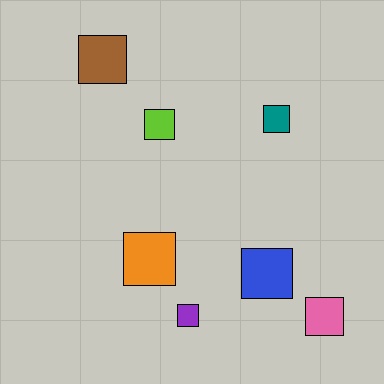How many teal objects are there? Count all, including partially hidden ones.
There is 1 teal object.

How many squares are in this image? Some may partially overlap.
There are 7 squares.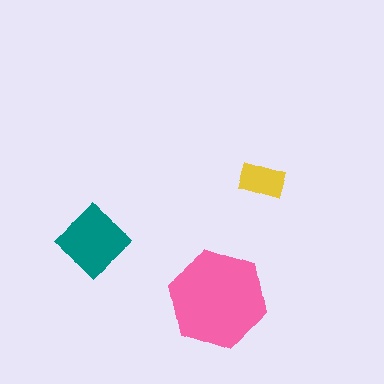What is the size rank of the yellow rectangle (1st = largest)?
3rd.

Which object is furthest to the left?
The teal diamond is leftmost.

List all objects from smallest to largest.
The yellow rectangle, the teal diamond, the pink hexagon.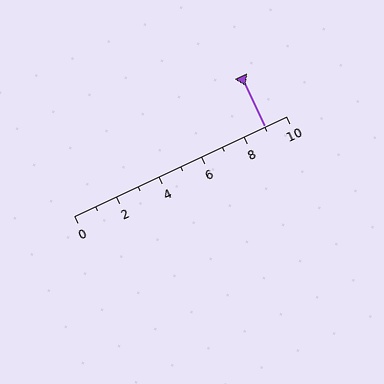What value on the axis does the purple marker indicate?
The marker indicates approximately 9.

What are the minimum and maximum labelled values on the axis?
The axis runs from 0 to 10.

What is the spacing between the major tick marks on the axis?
The major ticks are spaced 2 apart.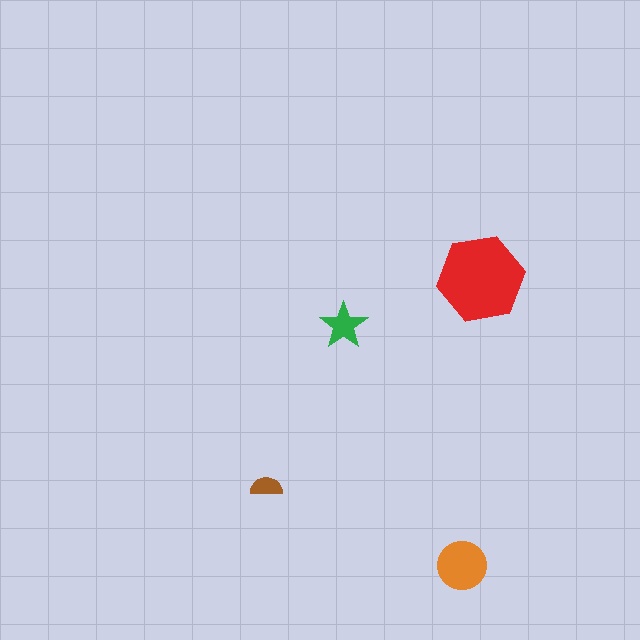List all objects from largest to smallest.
The red hexagon, the orange circle, the green star, the brown semicircle.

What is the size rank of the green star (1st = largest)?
3rd.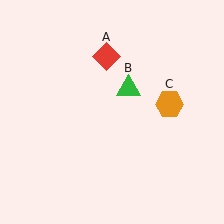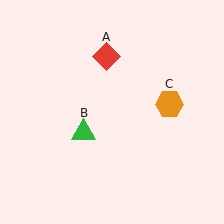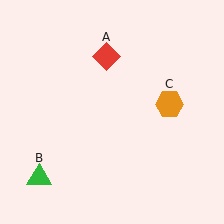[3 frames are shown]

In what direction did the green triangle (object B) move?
The green triangle (object B) moved down and to the left.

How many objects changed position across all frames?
1 object changed position: green triangle (object B).